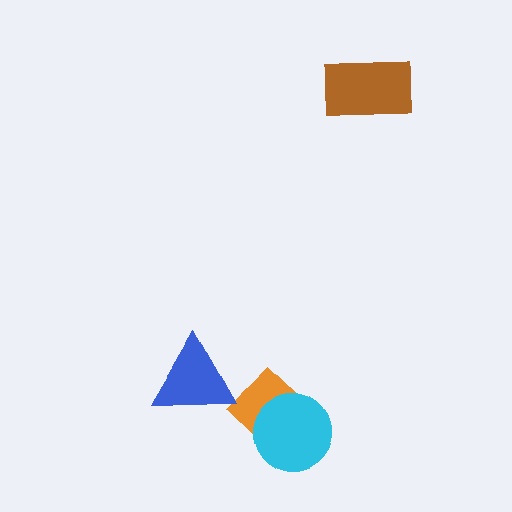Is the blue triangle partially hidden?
No, no other shape covers it.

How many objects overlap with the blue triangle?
1 object overlaps with the blue triangle.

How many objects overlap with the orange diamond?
2 objects overlap with the orange diamond.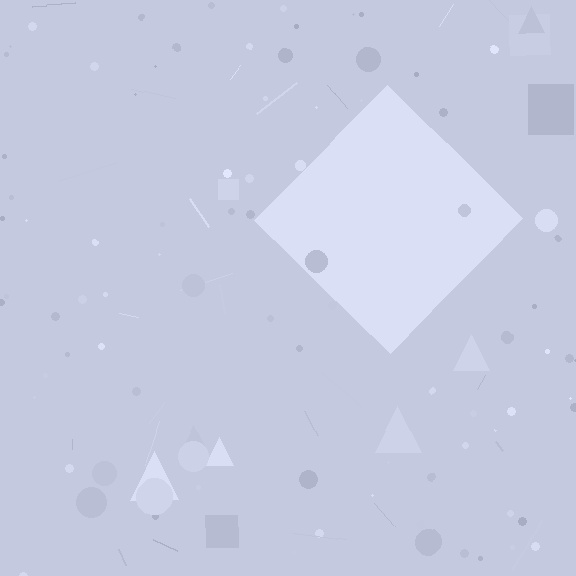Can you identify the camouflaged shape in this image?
The camouflaged shape is a diamond.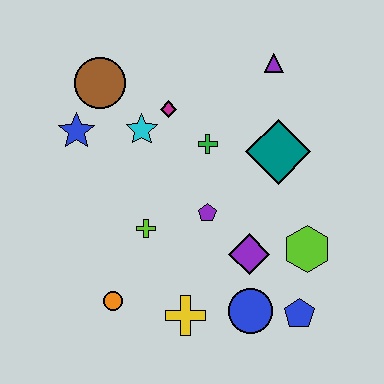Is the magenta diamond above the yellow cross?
Yes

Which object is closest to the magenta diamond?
The cyan star is closest to the magenta diamond.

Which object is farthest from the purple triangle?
The orange circle is farthest from the purple triangle.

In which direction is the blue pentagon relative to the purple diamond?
The blue pentagon is below the purple diamond.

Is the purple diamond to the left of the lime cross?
No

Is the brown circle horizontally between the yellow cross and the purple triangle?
No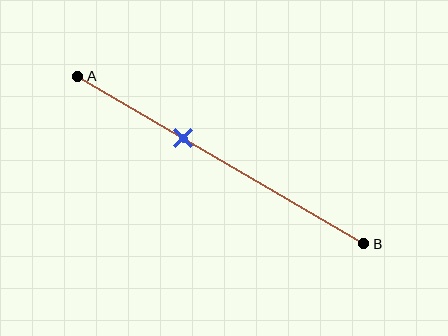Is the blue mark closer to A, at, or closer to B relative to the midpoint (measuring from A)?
The blue mark is closer to point A than the midpoint of segment AB.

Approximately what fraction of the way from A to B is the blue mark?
The blue mark is approximately 35% of the way from A to B.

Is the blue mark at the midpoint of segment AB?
No, the mark is at about 35% from A, not at the 50% midpoint.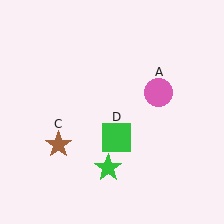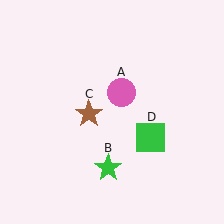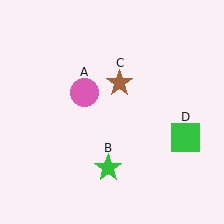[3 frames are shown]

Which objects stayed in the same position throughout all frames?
Green star (object B) remained stationary.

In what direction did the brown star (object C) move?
The brown star (object C) moved up and to the right.